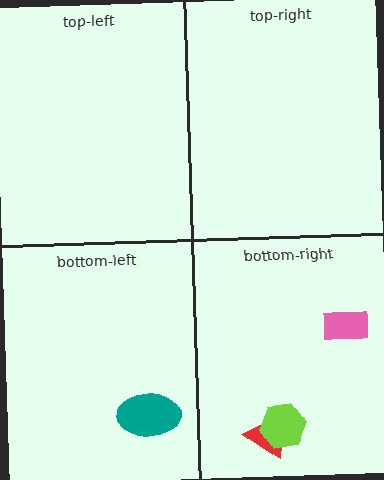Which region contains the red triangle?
The bottom-right region.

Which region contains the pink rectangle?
The bottom-right region.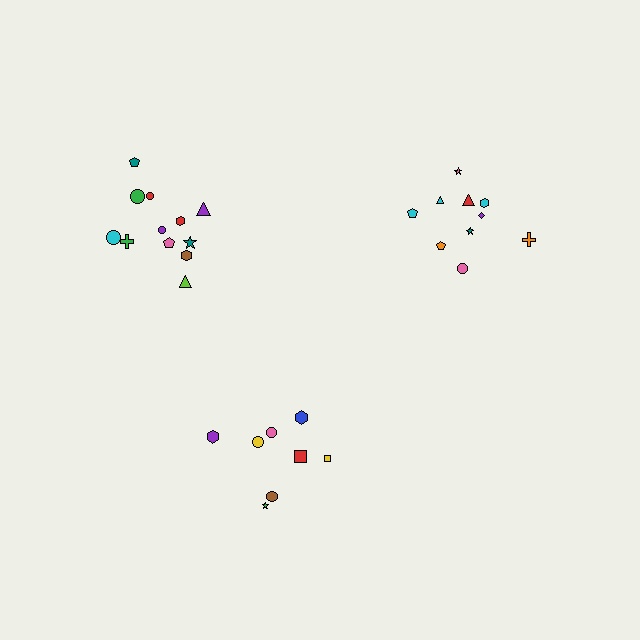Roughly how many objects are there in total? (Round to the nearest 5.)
Roughly 30 objects in total.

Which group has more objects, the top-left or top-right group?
The top-left group.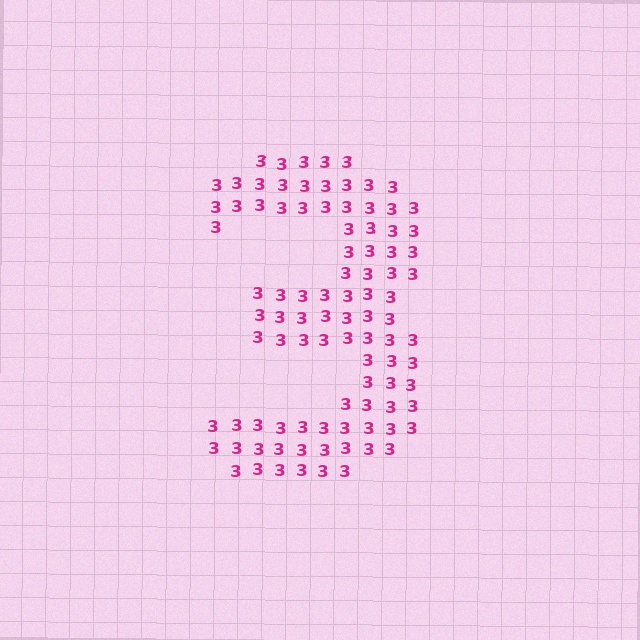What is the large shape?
The large shape is the digit 3.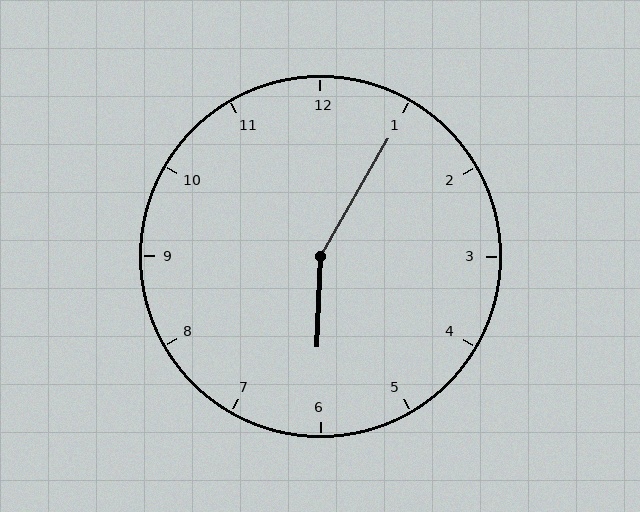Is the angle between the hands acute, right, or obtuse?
It is obtuse.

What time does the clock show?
6:05.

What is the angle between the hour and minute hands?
Approximately 152 degrees.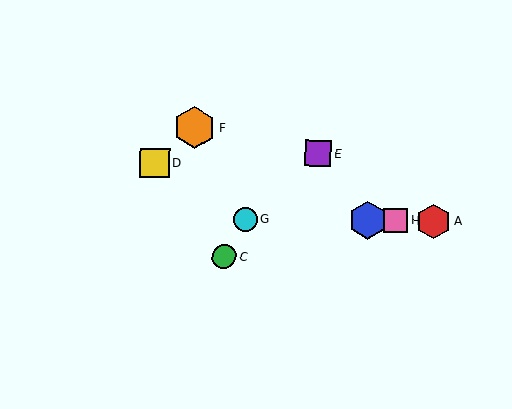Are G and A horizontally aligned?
Yes, both are at y≈219.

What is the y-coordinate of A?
Object A is at y≈221.